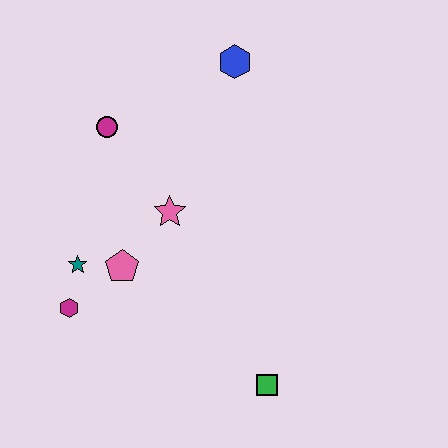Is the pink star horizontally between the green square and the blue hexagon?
No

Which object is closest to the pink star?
The pink pentagon is closest to the pink star.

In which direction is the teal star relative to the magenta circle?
The teal star is below the magenta circle.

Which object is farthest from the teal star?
The blue hexagon is farthest from the teal star.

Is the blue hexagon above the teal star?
Yes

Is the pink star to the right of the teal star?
Yes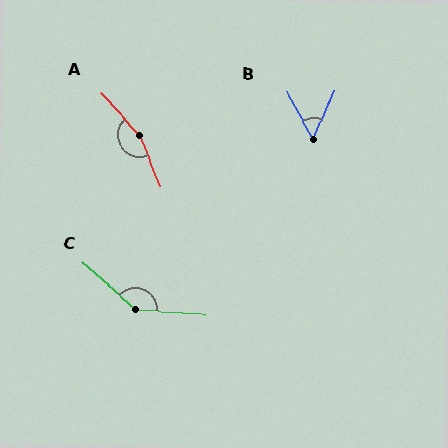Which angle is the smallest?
B, at approximately 52 degrees.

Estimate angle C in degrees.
Approximately 142 degrees.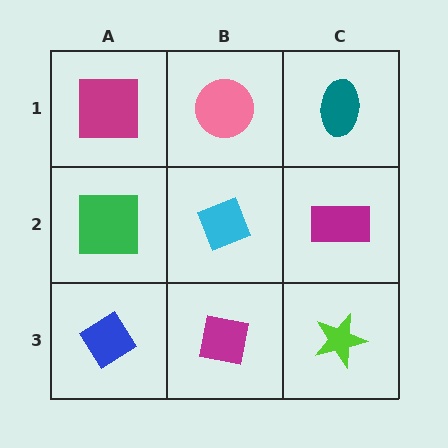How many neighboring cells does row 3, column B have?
3.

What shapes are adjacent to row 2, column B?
A pink circle (row 1, column B), a magenta square (row 3, column B), a green square (row 2, column A), a magenta rectangle (row 2, column C).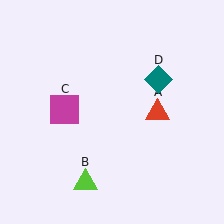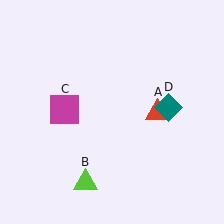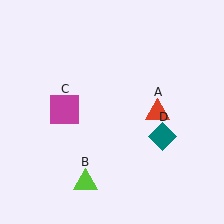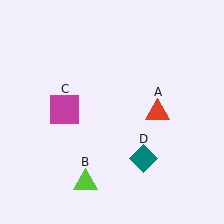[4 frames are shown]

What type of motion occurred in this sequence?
The teal diamond (object D) rotated clockwise around the center of the scene.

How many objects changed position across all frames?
1 object changed position: teal diamond (object D).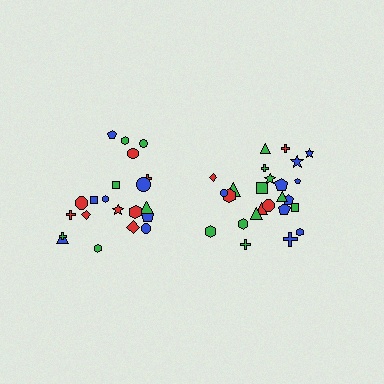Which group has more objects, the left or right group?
The right group.